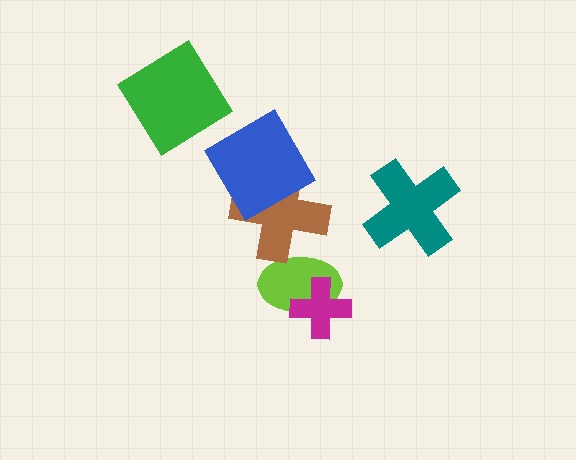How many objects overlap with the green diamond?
0 objects overlap with the green diamond.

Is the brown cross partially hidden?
Yes, it is partially covered by another shape.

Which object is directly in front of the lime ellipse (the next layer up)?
The magenta cross is directly in front of the lime ellipse.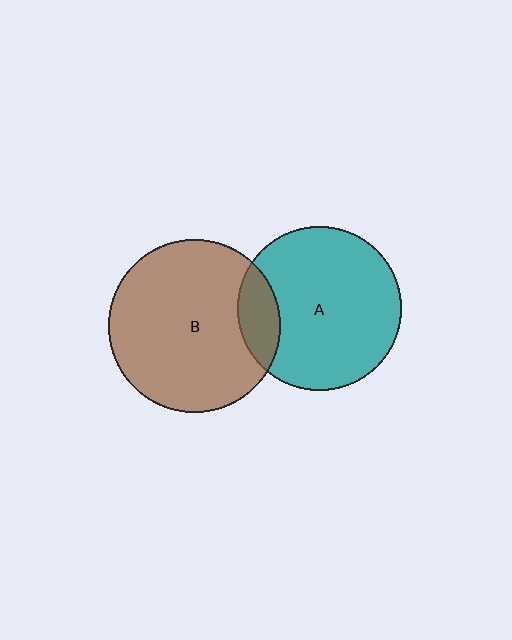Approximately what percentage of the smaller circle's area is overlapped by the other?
Approximately 15%.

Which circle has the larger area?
Circle B (brown).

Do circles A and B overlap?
Yes.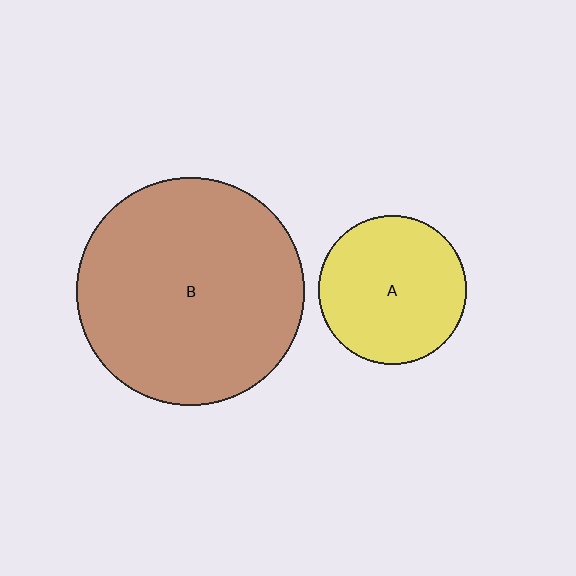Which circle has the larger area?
Circle B (brown).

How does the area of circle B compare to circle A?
Approximately 2.4 times.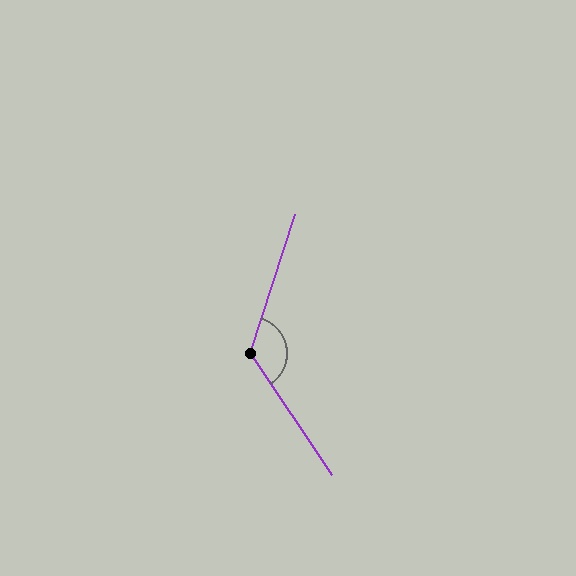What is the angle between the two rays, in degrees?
Approximately 128 degrees.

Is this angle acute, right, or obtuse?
It is obtuse.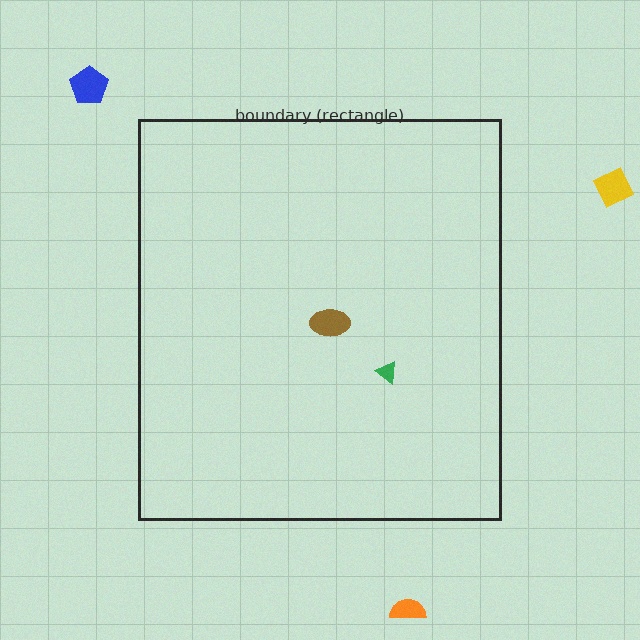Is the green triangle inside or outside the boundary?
Inside.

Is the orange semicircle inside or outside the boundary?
Outside.